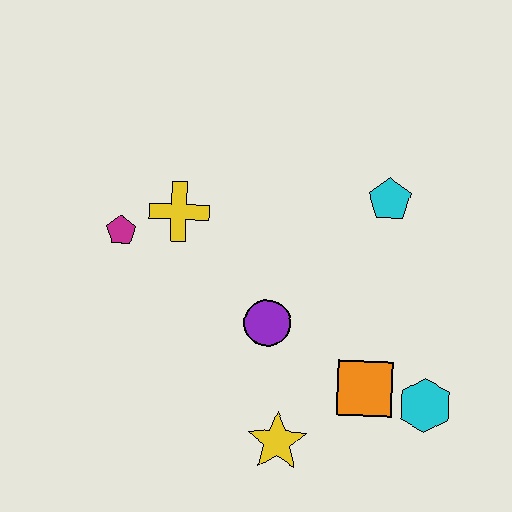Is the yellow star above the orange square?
No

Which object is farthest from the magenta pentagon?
The cyan hexagon is farthest from the magenta pentagon.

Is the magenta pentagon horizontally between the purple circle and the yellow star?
No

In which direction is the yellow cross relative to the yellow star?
The yellow cross is above the yellow star.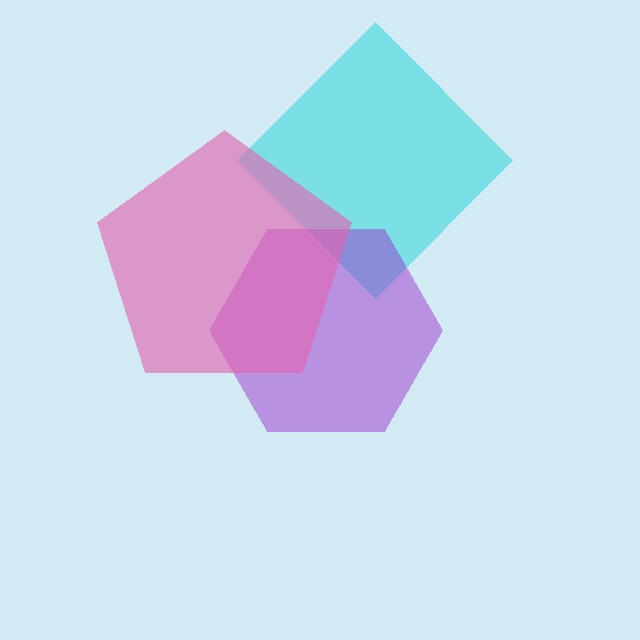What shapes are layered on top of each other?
The layered shapes are: a cyan diamond, a purple hexagon, a pink pentagon.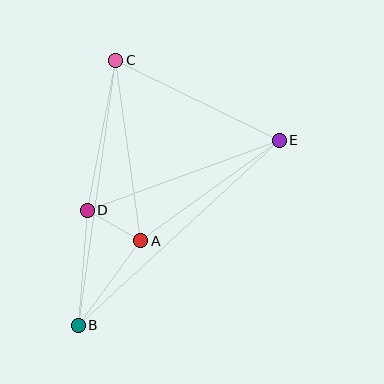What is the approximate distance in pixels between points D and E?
The distance between D and E is approximately 204 pixels.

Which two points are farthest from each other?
Points B and E are farthest from each other.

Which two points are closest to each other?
Points A and D are closest to each other.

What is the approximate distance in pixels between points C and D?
The distance between C and D is approximately 153 pixels.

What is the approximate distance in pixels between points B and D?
The distance between B and D is approximately 115 pixels.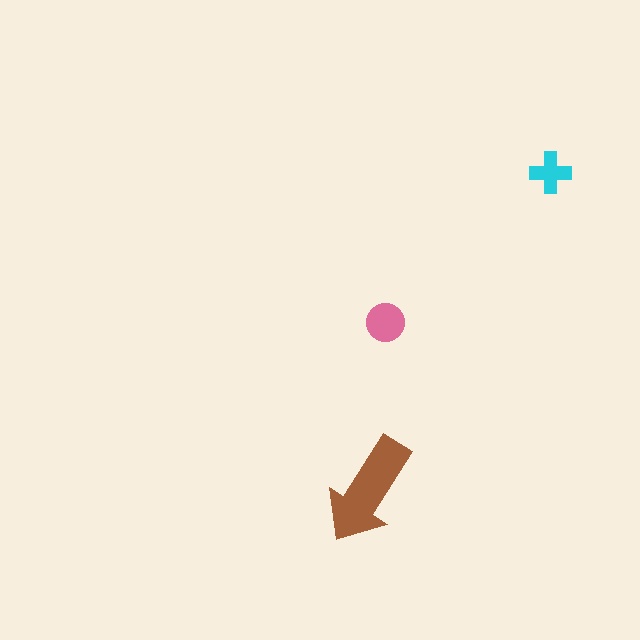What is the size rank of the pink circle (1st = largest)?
2nd.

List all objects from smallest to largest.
The cyan cross, the pink circle, the brown arrow.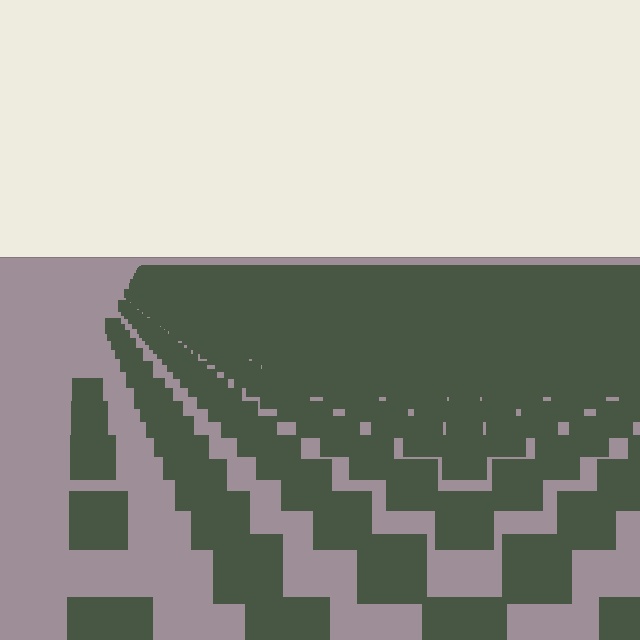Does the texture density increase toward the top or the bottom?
Density increases toward the top.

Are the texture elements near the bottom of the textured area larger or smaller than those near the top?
Larger. Near the bottom, elements are closer to the viewer and appear at a bigger on-screen size.